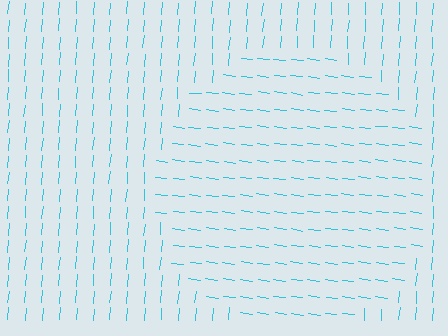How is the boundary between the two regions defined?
The boundary is defined purely by a change in line orientation (approximately 87 degrees difference). All lines are the same color and thickness.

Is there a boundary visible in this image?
Yes, there is a texture boundary formed by a change in line orientation.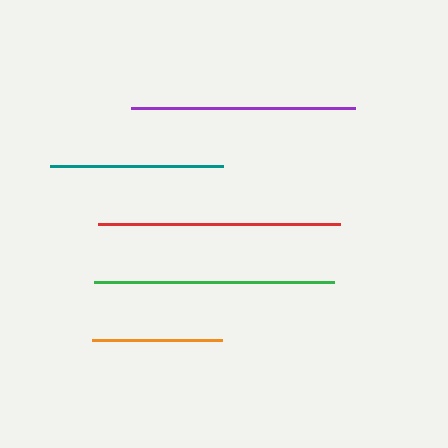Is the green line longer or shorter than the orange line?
The green line is longer than the orange line.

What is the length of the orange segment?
The orange segment is approximately 130 pixels long.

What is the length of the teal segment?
The teal segment is approximately 173 pixels long.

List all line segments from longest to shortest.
From longest to shortest: red, green, purple, teal, orange.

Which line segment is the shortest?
The orange line is the shortest at approximately 130 pixels.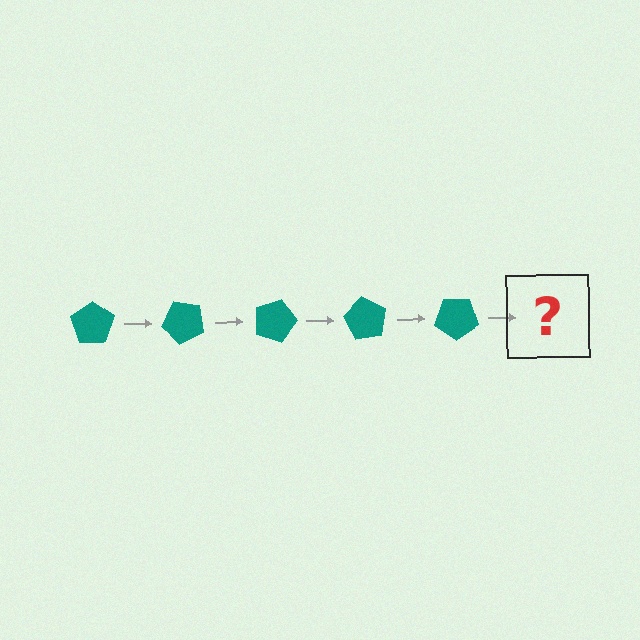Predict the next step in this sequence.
The next step is a teal pentagon rotated 225 degrees.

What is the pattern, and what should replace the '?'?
The pattern is that the pentagon rotates 45 degrees each step. The '?' should be a teal pentagon rotated 225 degrees.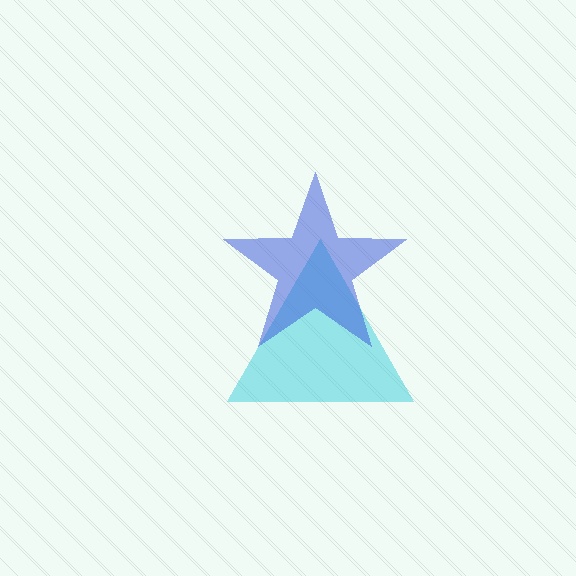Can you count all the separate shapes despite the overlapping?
Yes, there are 2 separate shapes.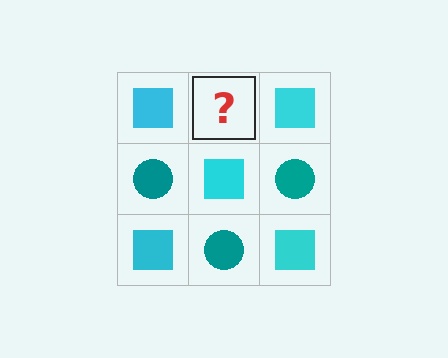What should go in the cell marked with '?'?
The missing cell should contain a teal circle.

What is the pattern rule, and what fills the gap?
The rule is that it alternates cyan square and teal circle in a checkerboard pattern. The gap should be filled with a teal circle.